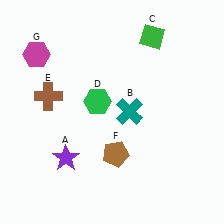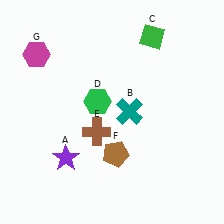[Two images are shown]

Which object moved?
The brown cross (E) moved right.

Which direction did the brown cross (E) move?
The brown cross (E) moved right.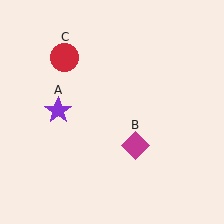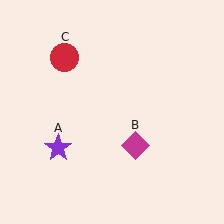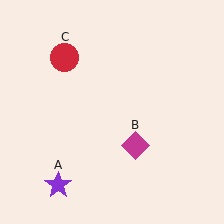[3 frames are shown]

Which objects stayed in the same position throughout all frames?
Magenta diamond (object B) and red circle (object C) remained stationary.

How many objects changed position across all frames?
1 object changed position: purple star (object A).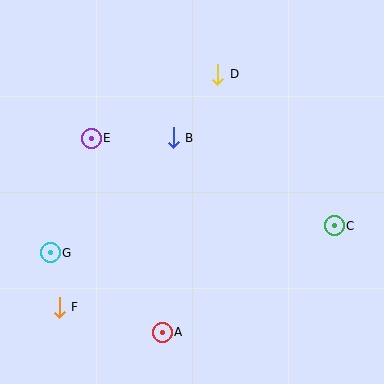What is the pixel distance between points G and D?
The distance between G and D is 245 pixels.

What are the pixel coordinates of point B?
Point B is at (173, 138).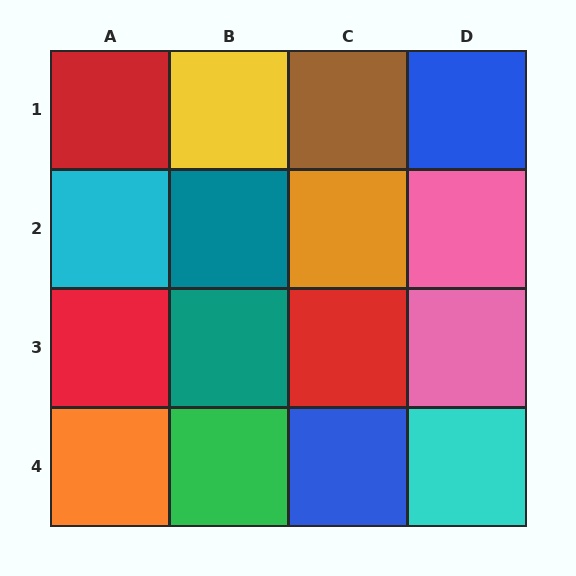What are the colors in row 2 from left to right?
Cyan, teal, orange, pink.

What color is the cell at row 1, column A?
Red.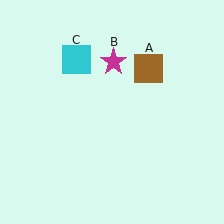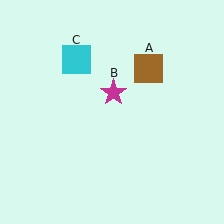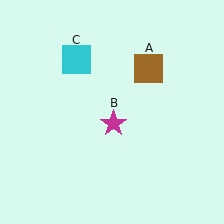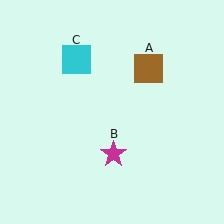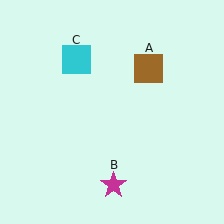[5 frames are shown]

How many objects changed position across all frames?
1 object changed position: magenta star (object B).